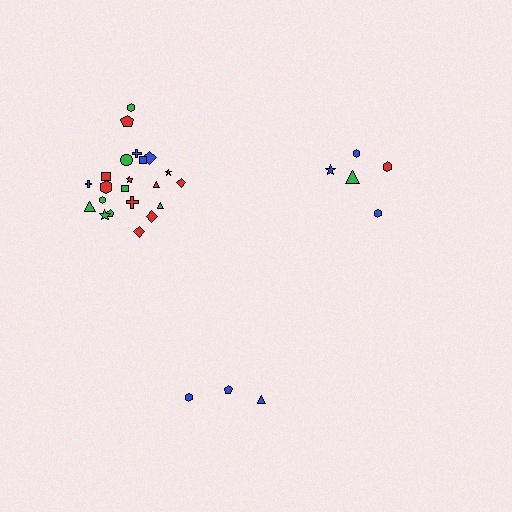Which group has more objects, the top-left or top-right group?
The top-left group.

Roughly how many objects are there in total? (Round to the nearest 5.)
Roughly 30 objects in total.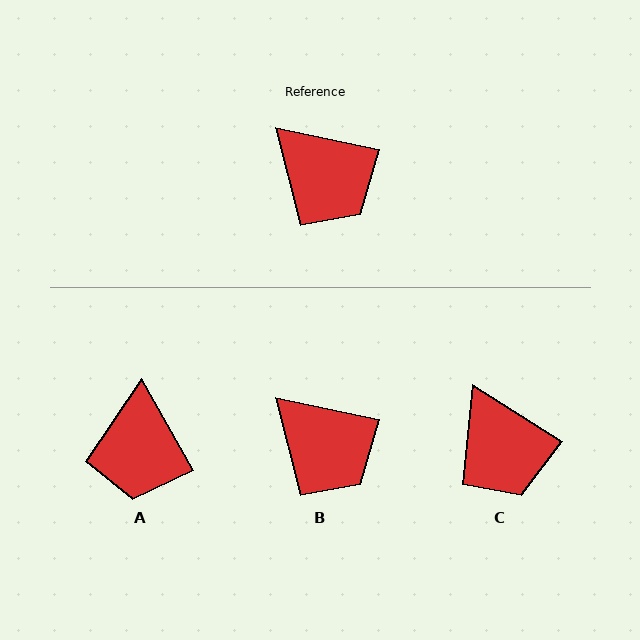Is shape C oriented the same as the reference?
No, it is off by about 20 degrees.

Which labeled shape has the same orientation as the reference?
B.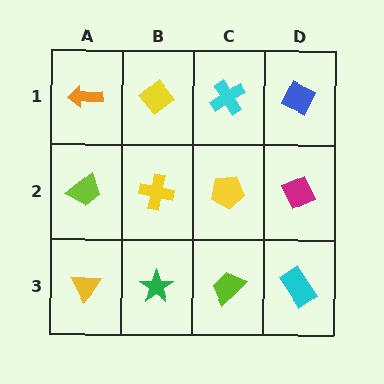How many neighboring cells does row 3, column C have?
3.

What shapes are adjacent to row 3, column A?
A lime trapezoid (row 2, column A), a green star (row 3, column B).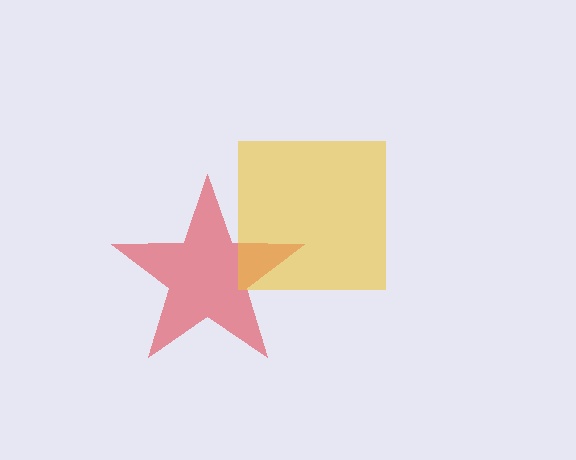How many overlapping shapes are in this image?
There are 2 overlapping shapes in the image.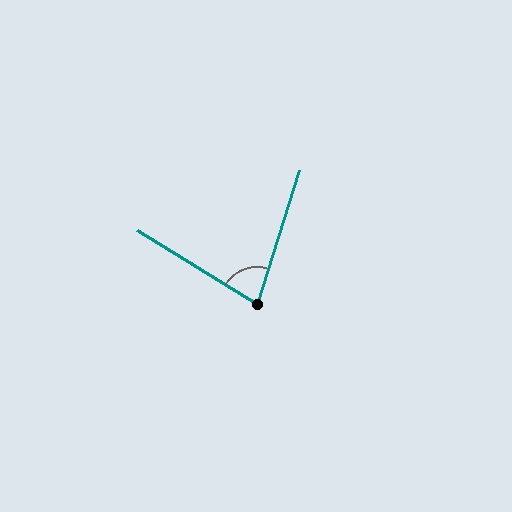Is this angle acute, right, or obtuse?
It is acute.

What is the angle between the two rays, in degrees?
Approximately 76 degrees.